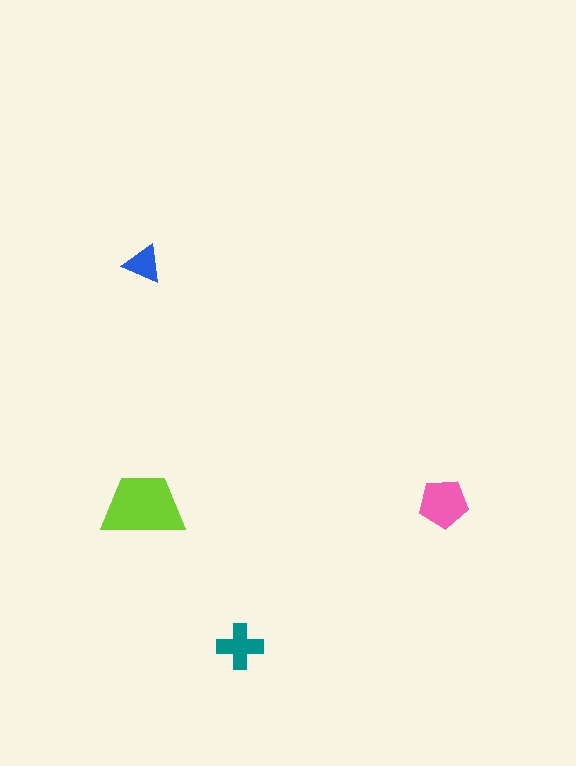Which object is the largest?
The lime trapezoid.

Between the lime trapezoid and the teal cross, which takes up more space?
The lime trapezoid.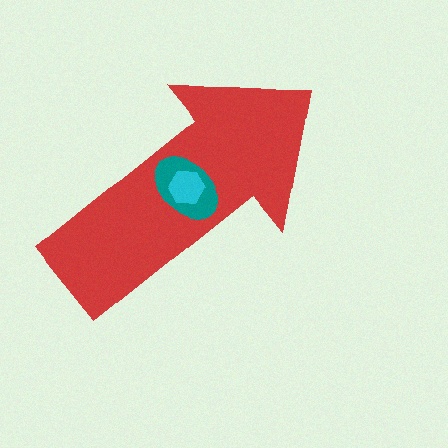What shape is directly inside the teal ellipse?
The cyan hexagon.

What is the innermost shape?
The cyan hexagon.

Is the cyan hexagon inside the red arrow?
Yes.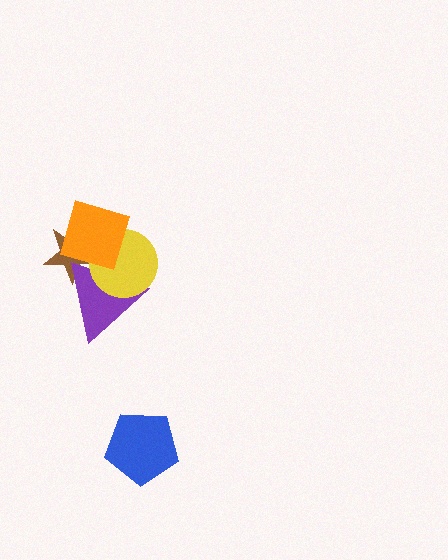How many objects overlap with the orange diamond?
3 objects overlap with the orange diamond.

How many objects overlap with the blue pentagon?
0 objects overlap with the blue pentagon.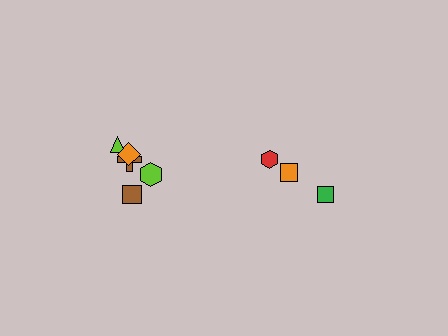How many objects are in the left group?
There are 5 objects.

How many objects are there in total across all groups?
There are 8 objects.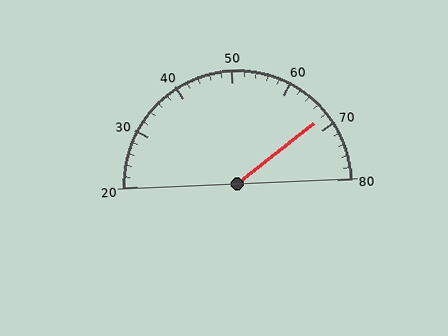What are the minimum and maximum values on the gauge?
The gauge ranges from 20 to 80.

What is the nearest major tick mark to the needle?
The nearest major tick mark is 70.